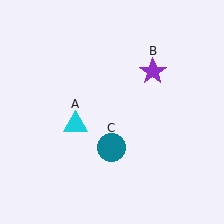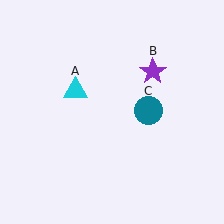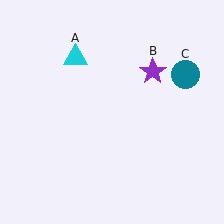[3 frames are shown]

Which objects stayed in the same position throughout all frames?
Purple star (object B) remained stationary.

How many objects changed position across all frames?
2 objects changed position: cyan triangle (object A), teal circle (object C).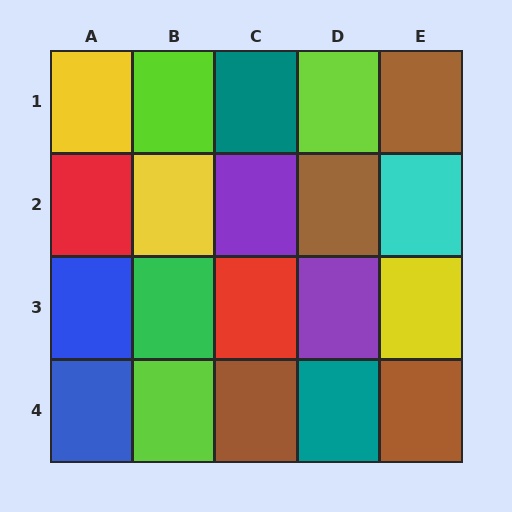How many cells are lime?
3 cells are lime.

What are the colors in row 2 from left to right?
Red, yellow, purple, brown, cyan.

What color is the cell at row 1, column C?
Teal.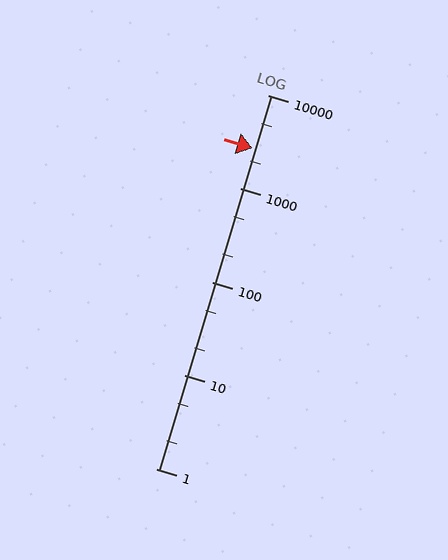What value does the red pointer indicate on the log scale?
The pointer indicates approximately 2700.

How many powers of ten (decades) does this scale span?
The scale spans 4 decades, from 1 to 10000.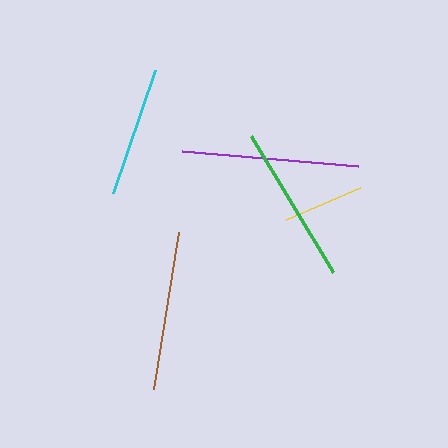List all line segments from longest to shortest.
From longest to shortest: purple, brown, green, cyan, yellow.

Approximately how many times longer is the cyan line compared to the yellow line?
The cyan line is approximately 1.6 times the length of the yellow line.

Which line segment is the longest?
The purple line is the longest at approximately 177 pixels.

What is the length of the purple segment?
The purple segment is approximately 177 pixels long.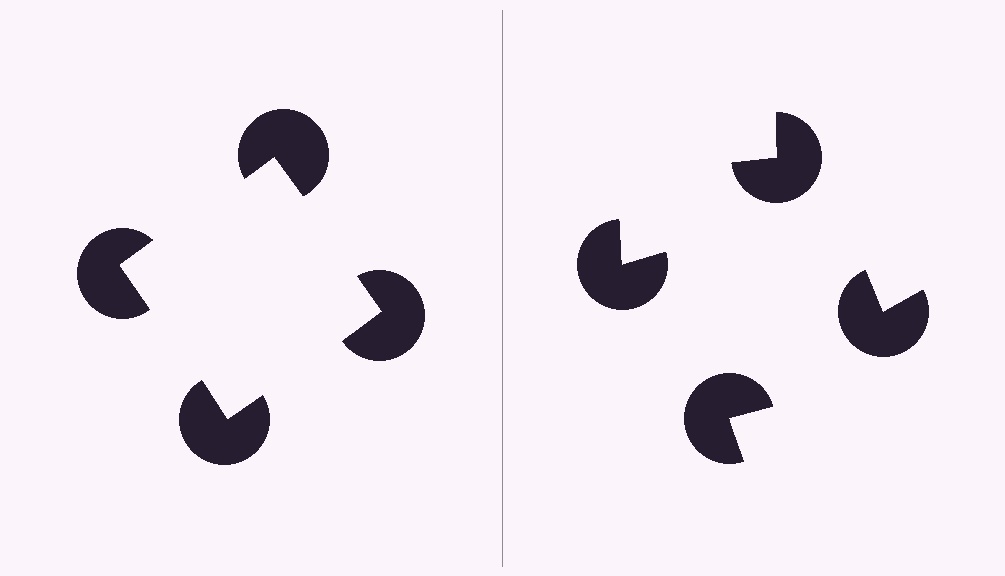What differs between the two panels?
The pac-man discs are positioned identically on both sides; only the wedge orientations differ. On the left they align to a square; on the right they are misaligned.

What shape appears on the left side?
An illusory square.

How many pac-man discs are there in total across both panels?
8 — 4 on each side.